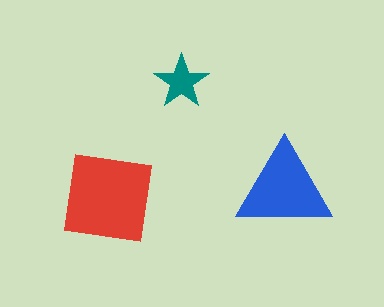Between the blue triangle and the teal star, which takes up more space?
The blue triangle.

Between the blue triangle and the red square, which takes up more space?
The red square.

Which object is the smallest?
The teal star.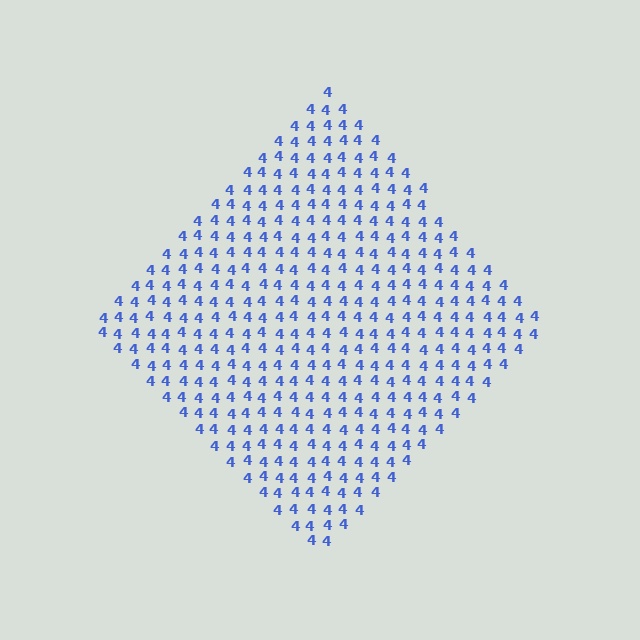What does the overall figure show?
The overall figure shows a diamond.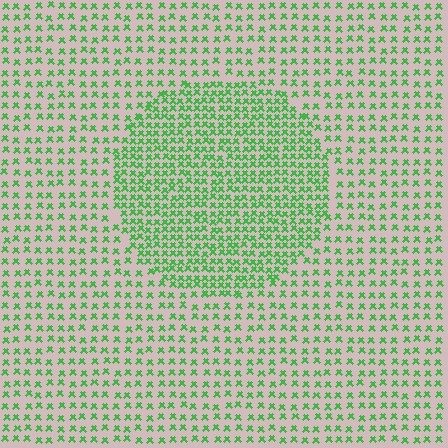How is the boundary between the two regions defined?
The boundary is defined by a change in element density (approximately 1.9x ratio). All elements are the same color, size, and shape.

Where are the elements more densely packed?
The elements are more densely packed inside the circle boundary.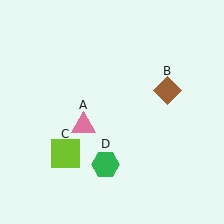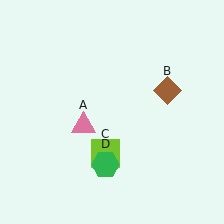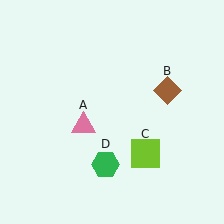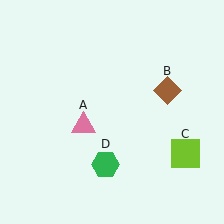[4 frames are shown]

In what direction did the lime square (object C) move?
The lime square (object C) moved right.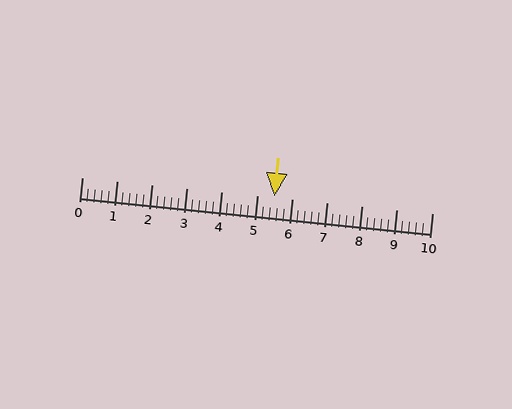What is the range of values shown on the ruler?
The ruler shows values from 0 to 10.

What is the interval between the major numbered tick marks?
The major tick marks are spaced 1 units apart.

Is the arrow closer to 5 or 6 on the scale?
The arrow is closer to 6.